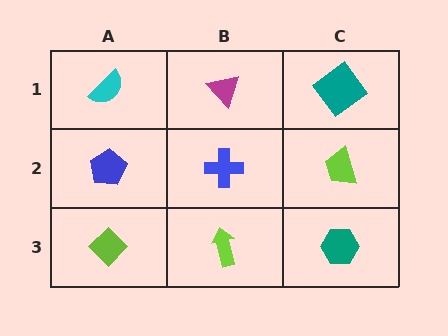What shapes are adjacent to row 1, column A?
A blue pentagon (row 2, column A), a magenta triangle (row 1, column B).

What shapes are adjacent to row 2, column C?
A teal diamond (row 1, column C), a teal hexagon (row 3, column C), a blue cross (row 2, column B).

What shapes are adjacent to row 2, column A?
A cyan semicircle (row 1, column A), a lime diamond (row 3, column A), a blue cross (row 2, column B).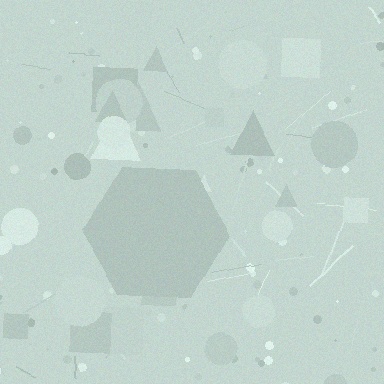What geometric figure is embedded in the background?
A hexagon is embedded in the background.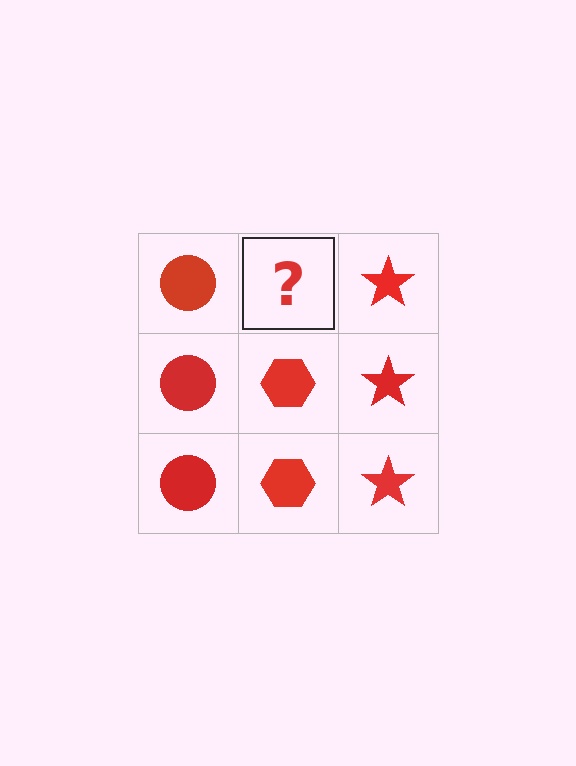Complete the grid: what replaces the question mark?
The question mark should be replaced with a red hexagon.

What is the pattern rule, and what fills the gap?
The rule is that each column has a consistent shape. The gap should be filled with a red hexagon.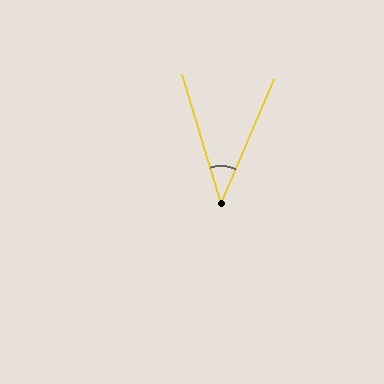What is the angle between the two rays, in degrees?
Approximately 40 degrees.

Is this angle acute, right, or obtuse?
It is acute.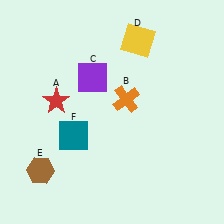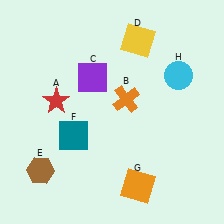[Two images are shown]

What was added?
An orange square (G), a cyan circle (H) were added in Image 2.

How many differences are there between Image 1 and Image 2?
There are 2 differences between the two images.